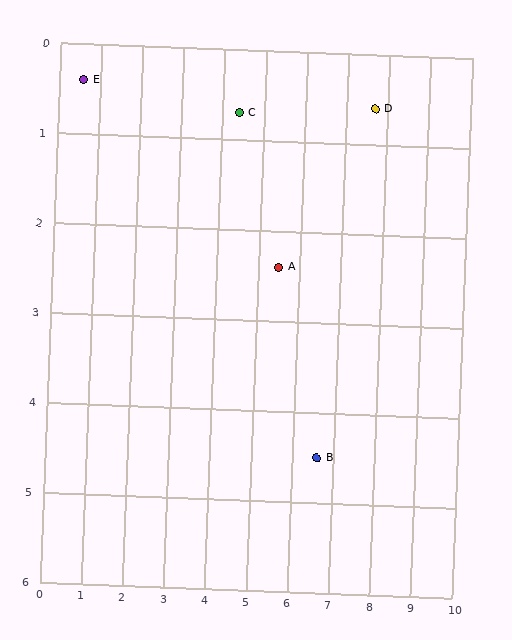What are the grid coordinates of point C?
Point C is at approximately (4.4, 0.7).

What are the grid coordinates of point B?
Point B is at approximately (6.6, 4.5).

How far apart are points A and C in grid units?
Points A and C are about 2.0 grid units apart.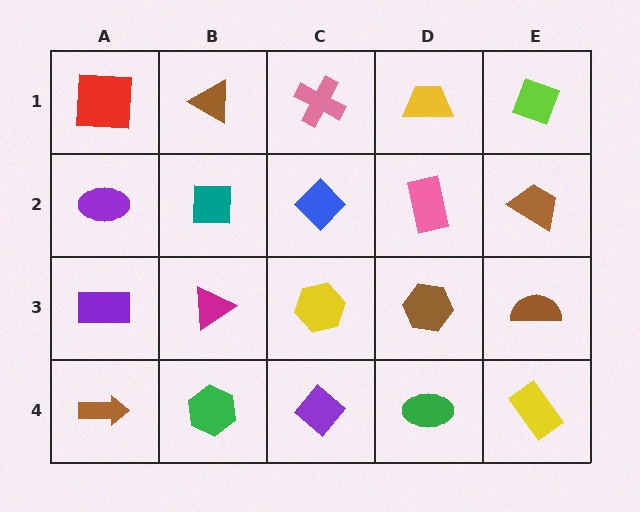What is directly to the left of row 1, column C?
A brown triangle.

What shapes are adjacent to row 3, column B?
A teal square (row 2, column B), a green hexagon (row 4, column B), a purple rectangle (row 3, column A), a yellow hexagon (row 3, column C).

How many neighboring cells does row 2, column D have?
4.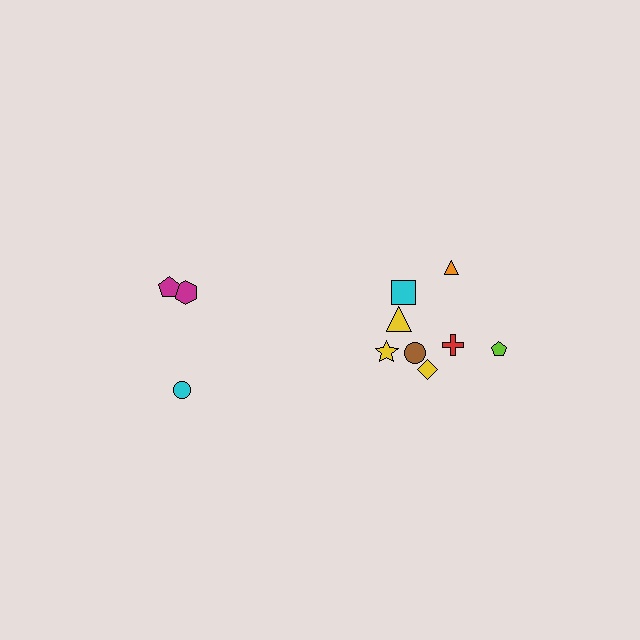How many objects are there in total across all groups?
There are 11 objects.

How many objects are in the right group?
There are 8 objects.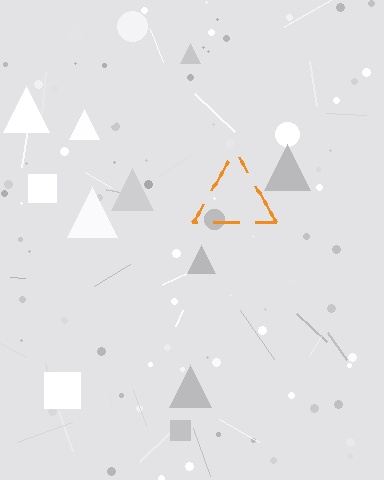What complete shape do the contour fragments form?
The contour fragments form a triangle.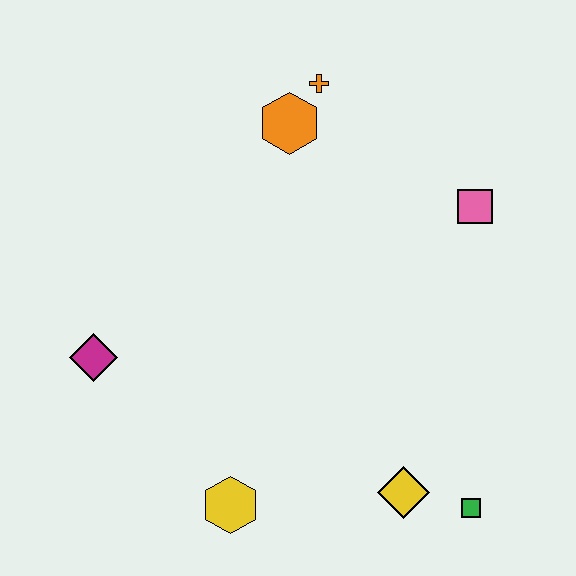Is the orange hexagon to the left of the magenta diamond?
No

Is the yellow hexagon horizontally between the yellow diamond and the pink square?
No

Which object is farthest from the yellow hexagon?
The orange cross is farthest from the yellow hexagon.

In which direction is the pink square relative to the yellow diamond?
The pink square is above the yellow diamond.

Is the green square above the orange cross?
No